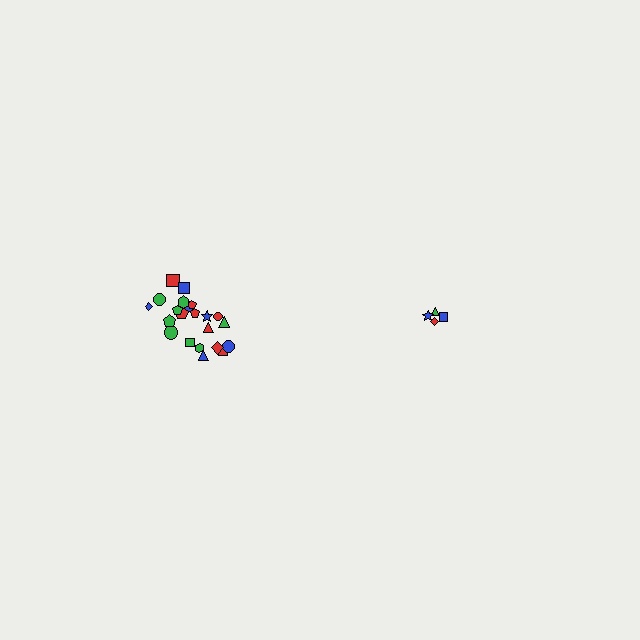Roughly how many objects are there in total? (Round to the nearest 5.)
Roughly 25 objects in total.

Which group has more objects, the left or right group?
The left group.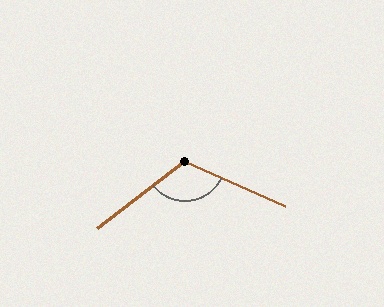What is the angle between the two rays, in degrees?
Approximately 118 degrees.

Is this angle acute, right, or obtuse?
It is obtuse.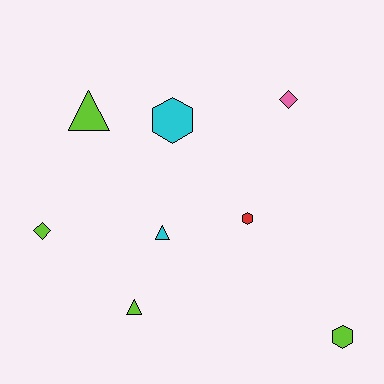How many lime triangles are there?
There are 2 lime triangles.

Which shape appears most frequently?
Hexagon, with 3 objects.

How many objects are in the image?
There are 8 objects.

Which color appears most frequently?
Lime, with 4 objects.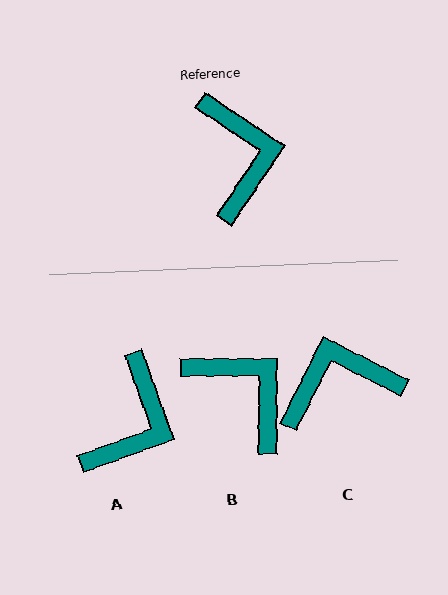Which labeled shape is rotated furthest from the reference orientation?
C, about 97 degrees away.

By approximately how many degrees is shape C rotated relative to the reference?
Approximately 97 degrees counter-clockwise.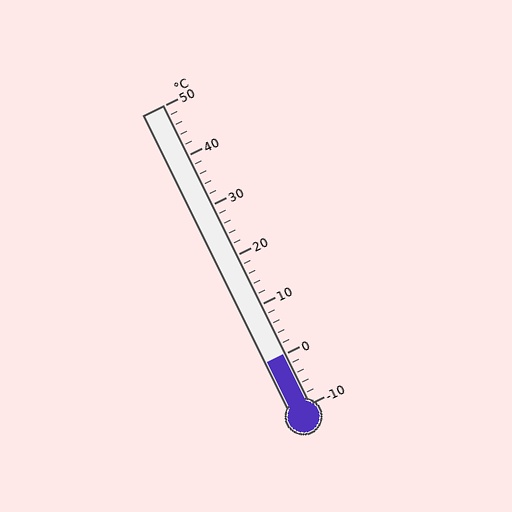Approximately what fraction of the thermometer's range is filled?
The thermometer is filled to approximately 15% of its range.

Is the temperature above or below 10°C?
The temperature is below 10°C.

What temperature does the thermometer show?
The thermometer shows approximately 0°C.